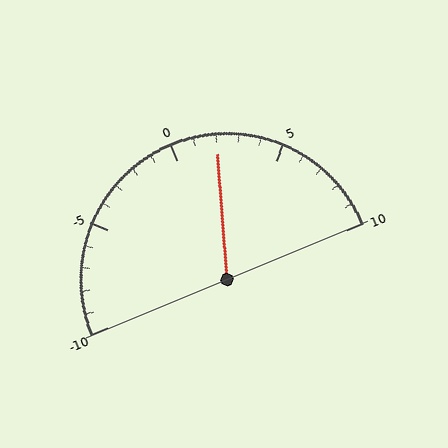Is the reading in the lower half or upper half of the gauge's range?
The reading is in the upper half of the range (-10 to 10).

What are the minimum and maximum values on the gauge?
The gauge ranges from -10 to 10.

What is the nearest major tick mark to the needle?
The nearest major tick mark is 0.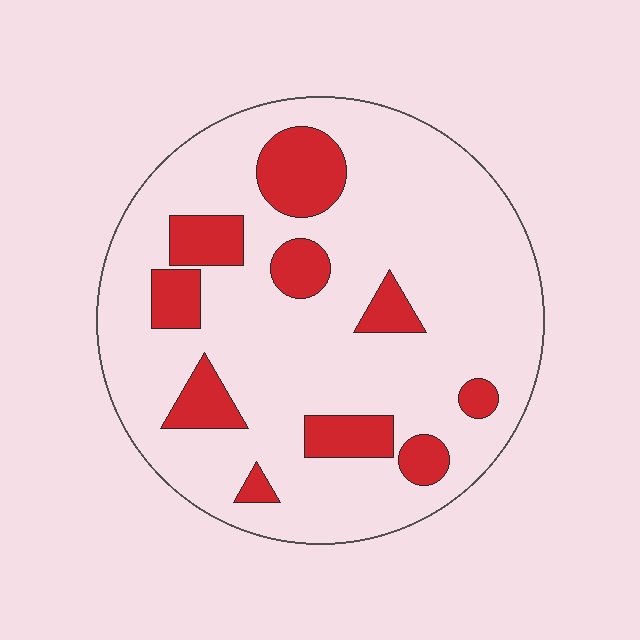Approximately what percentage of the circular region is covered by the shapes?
Approximately 20%.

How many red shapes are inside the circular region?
10.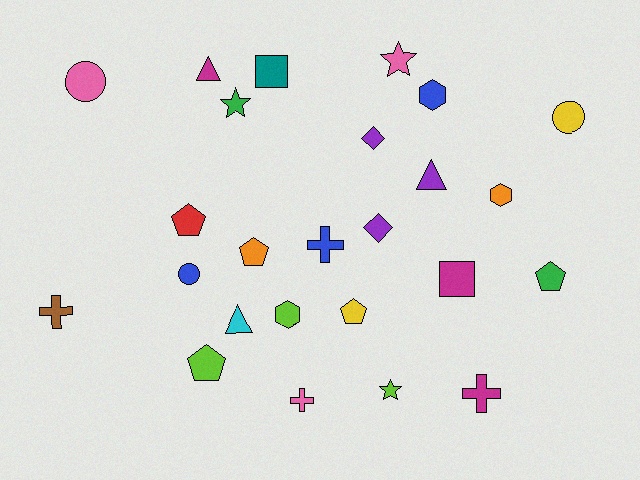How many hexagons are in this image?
There are 3 hexagons.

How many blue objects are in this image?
There are 3 blue objects.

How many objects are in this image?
There are 25 objects.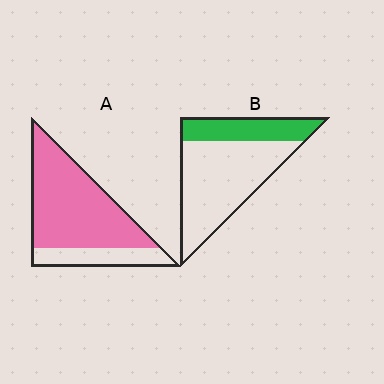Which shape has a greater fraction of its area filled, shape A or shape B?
Shape A.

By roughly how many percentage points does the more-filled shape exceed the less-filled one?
By roughly 45 percentage points (A over B).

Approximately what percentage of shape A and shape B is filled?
A is approximately 75% and B is approximately 30%.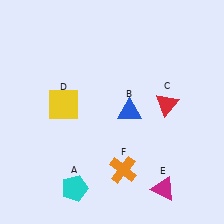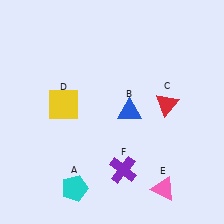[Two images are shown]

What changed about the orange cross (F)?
In Image 1, F is orange. In Image 2, it changed to purple.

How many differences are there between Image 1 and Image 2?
There are 2 differences between the two images.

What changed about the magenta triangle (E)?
In Image 1, E is magenta. In Image 2, it changed to pink.